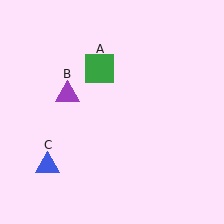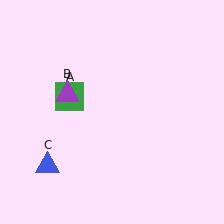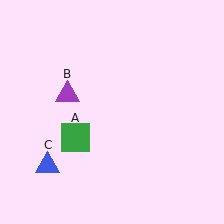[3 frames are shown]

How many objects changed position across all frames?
1 object changed position: green square (object A).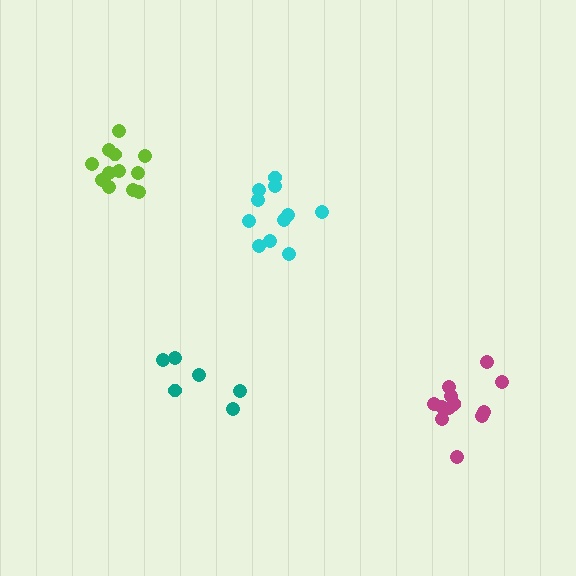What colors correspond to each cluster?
The clusters are colored: cyan, magenta, teal, lime.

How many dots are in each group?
Group 1: 11 dots, Group 2: 12 dots, Group 3: 6 dots, Group 4: 12 dots (41 total).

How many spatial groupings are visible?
There are 4 spatial groupings.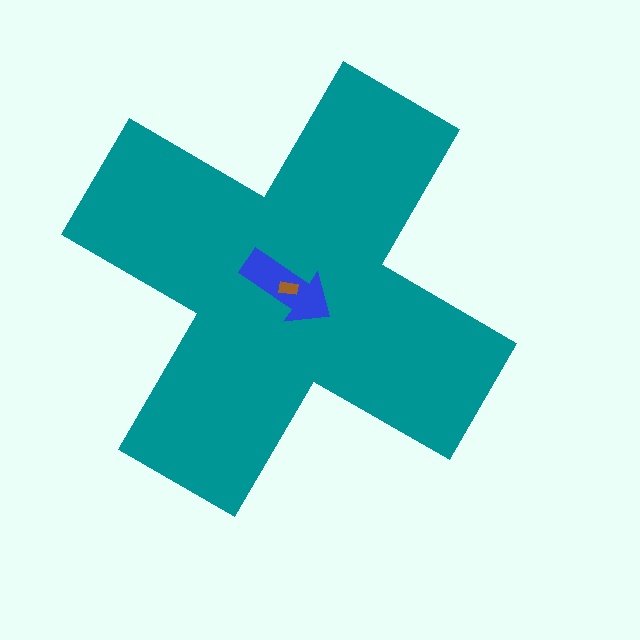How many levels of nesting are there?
3.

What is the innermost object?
The brown rectangle.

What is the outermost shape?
The teal cross.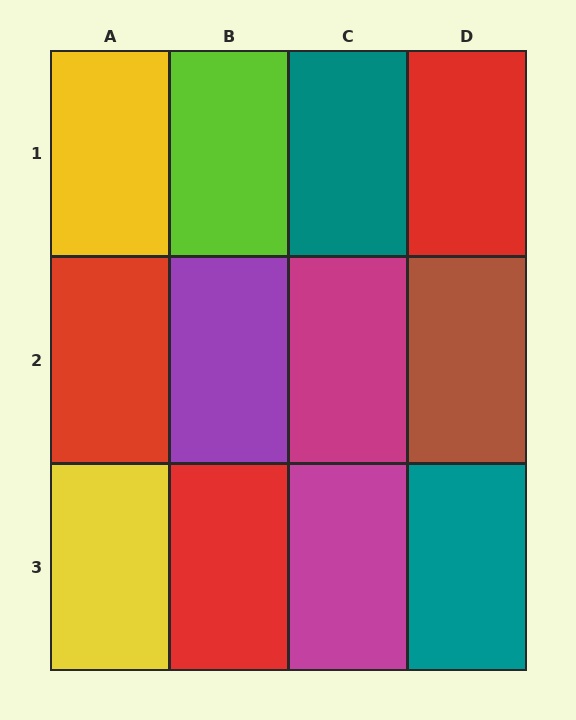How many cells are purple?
1 cell is purple.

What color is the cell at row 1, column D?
Red.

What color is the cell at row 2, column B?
Purple.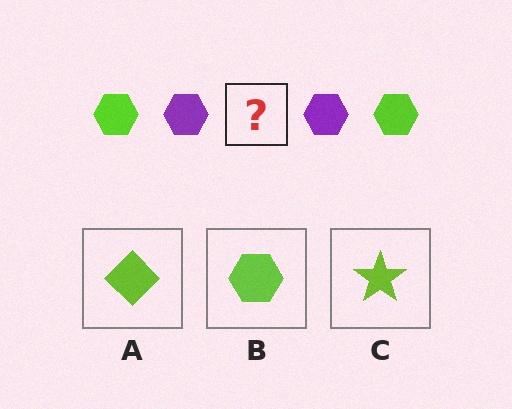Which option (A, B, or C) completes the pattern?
B.